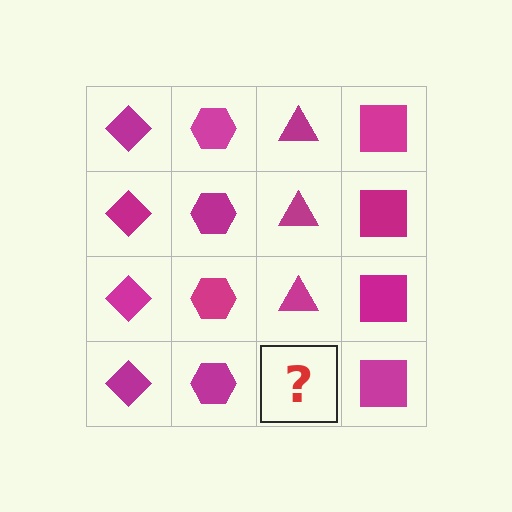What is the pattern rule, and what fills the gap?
The rule is that each column has a consistent shape. The gap should be filled with a magenta triangle.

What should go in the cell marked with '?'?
The missing cell should contain a magenta triangle.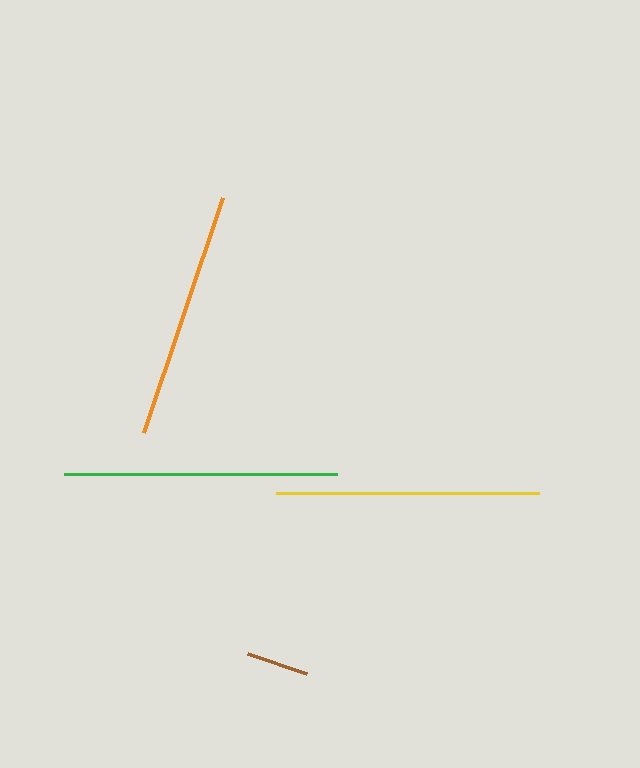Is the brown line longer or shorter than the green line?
The green line is longer than the brown line.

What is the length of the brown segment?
The brown segment is approximately 63 pixels long.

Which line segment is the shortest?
The brown line is the shortest at approximately 63 pixels.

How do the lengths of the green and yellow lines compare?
The green and yellow lines are approximately the same length.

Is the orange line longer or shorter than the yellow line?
The yellow line is longer than the orange line.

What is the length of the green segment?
The green segment is approximately 273 pixels long.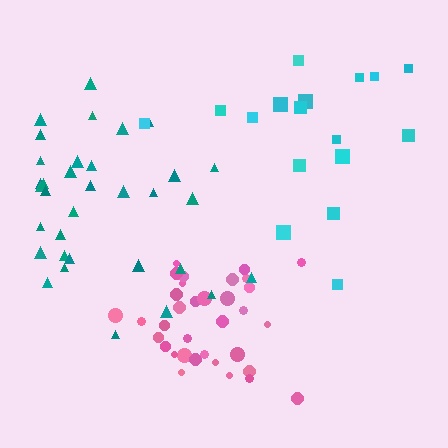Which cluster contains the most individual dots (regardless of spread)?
Teal (35).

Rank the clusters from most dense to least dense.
pink, teal, cyan.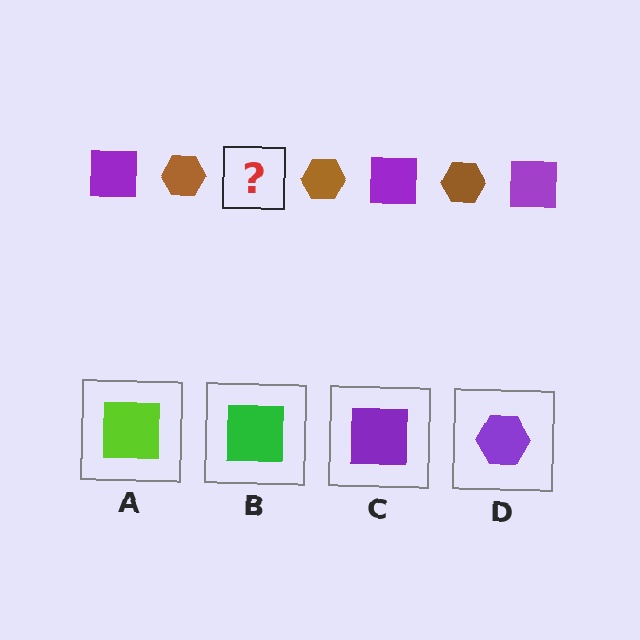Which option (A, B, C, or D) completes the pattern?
C.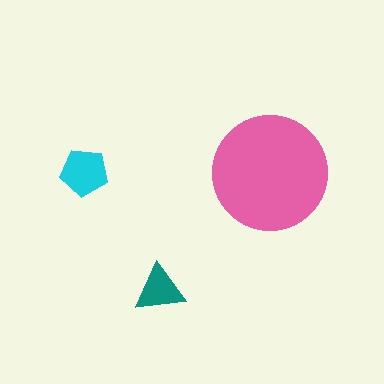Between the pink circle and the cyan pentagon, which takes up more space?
The pink circle.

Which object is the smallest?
The teal triangle.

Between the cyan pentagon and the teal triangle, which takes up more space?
The cyan pentagon.